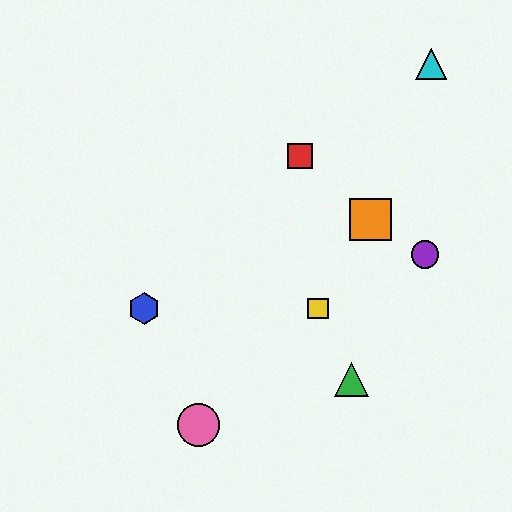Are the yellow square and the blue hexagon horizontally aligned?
Yes, both are at y≈308.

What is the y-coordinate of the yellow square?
The yellow square is at y≈308.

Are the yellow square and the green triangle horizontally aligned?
No, the yellow square is at y≈308 and the green triangle is at y≈380.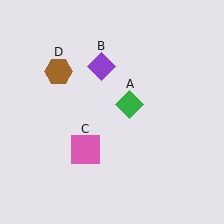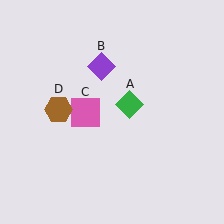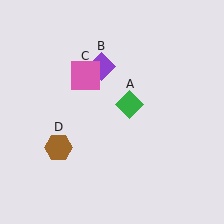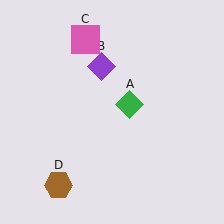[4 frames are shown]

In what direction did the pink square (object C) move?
The pink square (object C) moved up.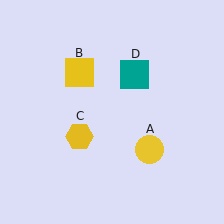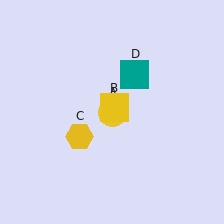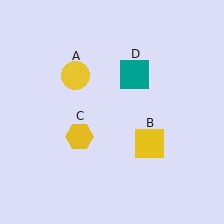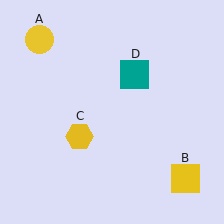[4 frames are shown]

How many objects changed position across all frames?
2 objects changed position: yellow circle (object A), yellow square (object B).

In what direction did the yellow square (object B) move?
The yellow square (object B) moved down and to the right.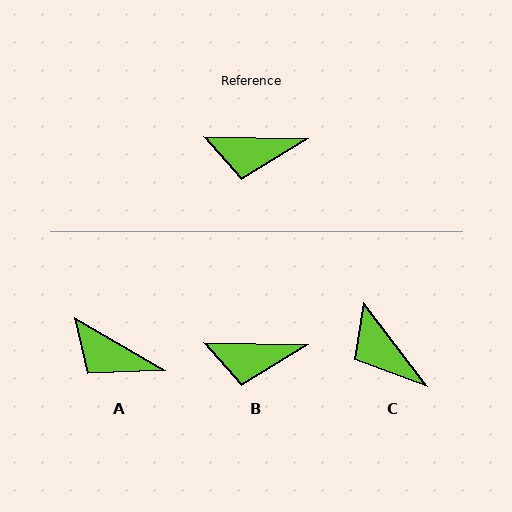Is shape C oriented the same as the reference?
No, it is off by about 51 degrees.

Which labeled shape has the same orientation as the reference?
B.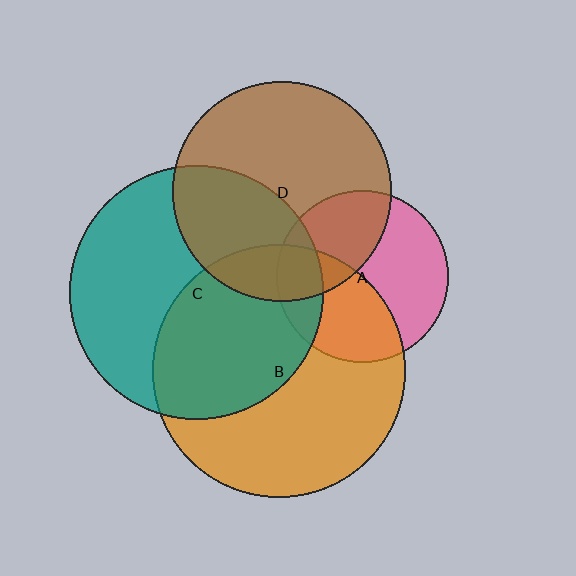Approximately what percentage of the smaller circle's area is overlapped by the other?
Approximately 40%.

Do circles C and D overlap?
Yes.